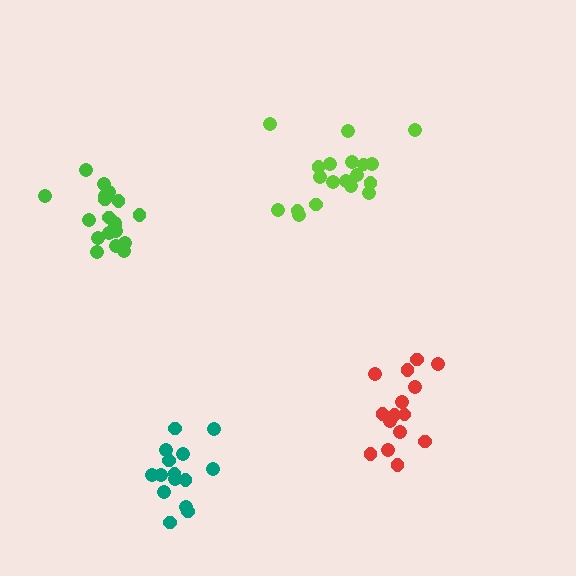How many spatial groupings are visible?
There are 4 spatial groupings.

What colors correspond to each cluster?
The clusters are colored: lime, green, teal, red.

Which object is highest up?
The lime cluster is topmost.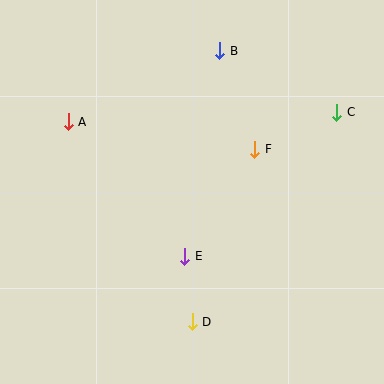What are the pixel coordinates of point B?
Point B is at (220, 51).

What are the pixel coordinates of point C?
Point C is at (337, 112).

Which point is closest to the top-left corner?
Point A is closest to the top-left corner.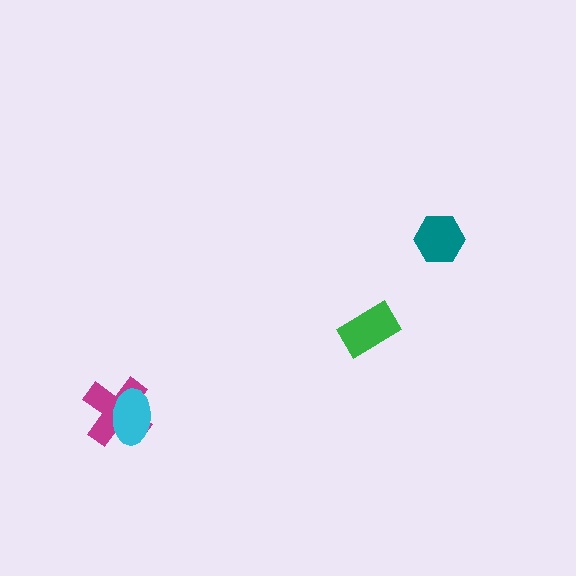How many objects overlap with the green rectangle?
0 objects overlap with the green rectangle.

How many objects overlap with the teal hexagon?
0 objects overlap with the teal hexagon.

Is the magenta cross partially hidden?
Yes, it is partially covered by another shape.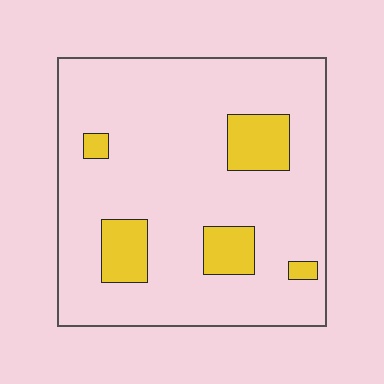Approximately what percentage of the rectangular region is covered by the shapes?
Approximately 15%.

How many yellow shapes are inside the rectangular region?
5.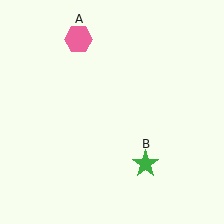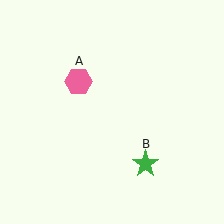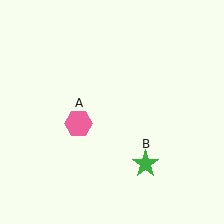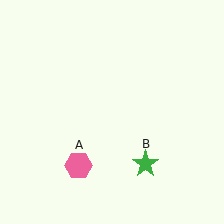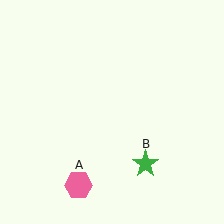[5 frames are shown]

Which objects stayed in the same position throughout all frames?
Green star (object B) remained stationary.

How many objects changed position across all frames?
1 object changed position: pink hexagon (object A).